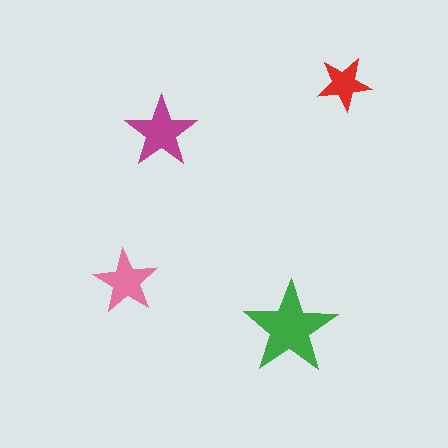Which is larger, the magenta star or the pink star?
The magenta one.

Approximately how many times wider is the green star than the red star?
About 1.5 times wider.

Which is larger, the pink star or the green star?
The green one.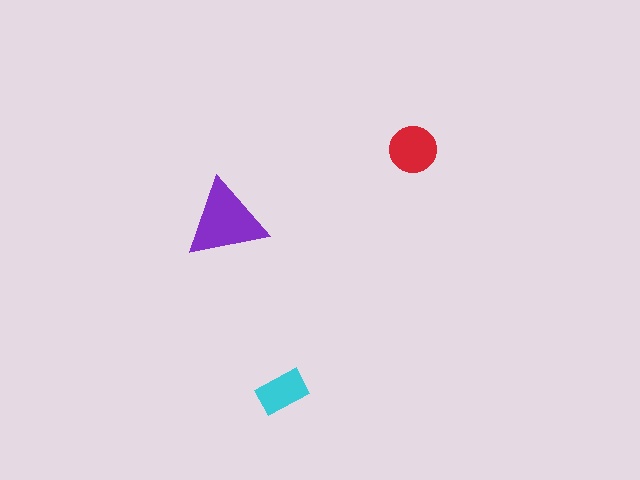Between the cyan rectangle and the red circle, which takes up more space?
The red circle.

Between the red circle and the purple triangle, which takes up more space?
The purple triangle.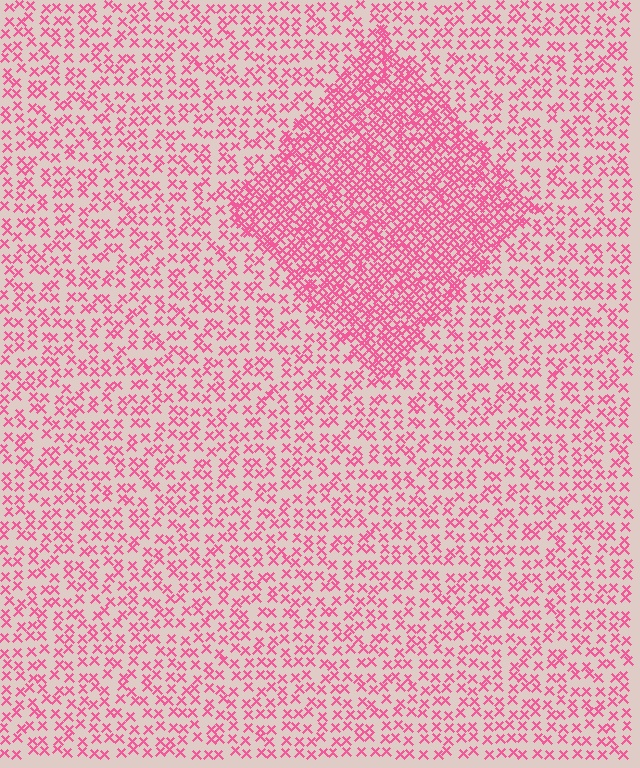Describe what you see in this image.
The image contains small pink elements arranged at two different densities. A diamond-shaped region is visible where the elements are more densely packed than the surrounding area.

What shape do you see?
I see a diamond.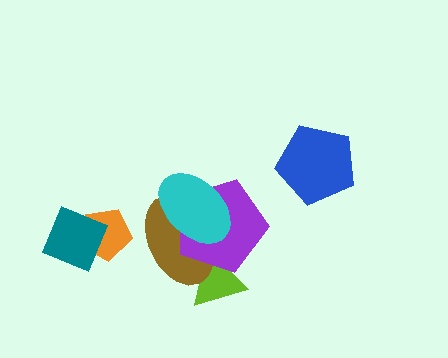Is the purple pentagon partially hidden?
Yes, it is partially covered by another shape.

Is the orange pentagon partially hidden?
Yes, it is partially covered by another shape.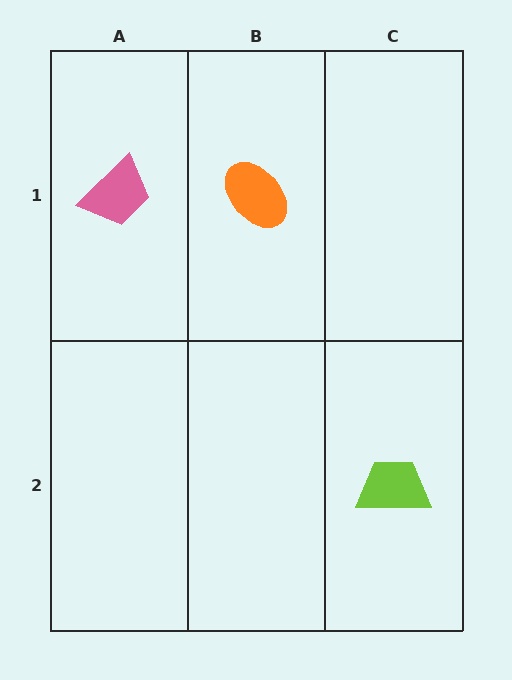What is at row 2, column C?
A lime trapezoid.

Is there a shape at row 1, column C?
No, that cell is empty.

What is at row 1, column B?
An orange ellipse.